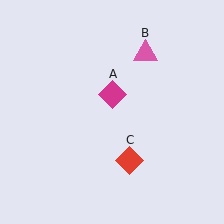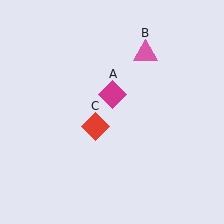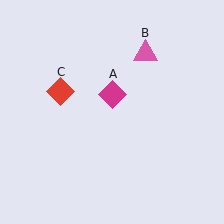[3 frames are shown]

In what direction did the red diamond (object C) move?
The red diamond (object C) moved up and to the left.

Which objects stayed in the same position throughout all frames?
Magenta diamond (object A) and pink triangle (object B) remained stationary.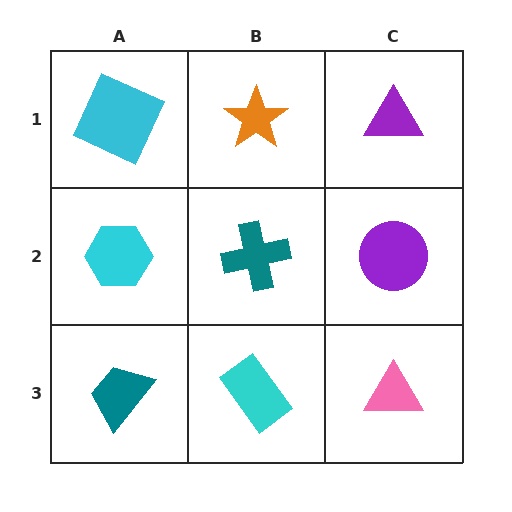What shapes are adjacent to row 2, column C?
A purple triangle (row 1, column C), a pink triangle (row 3, column C), a teal cross (row 2, column B).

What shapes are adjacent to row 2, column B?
An orange star (row 1, column B), a cyan rectangle (row 3, column B), a cyan hexagon (row 2, column A), a purple circle (row 2, column C).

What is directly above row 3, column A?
A cyan hexagon.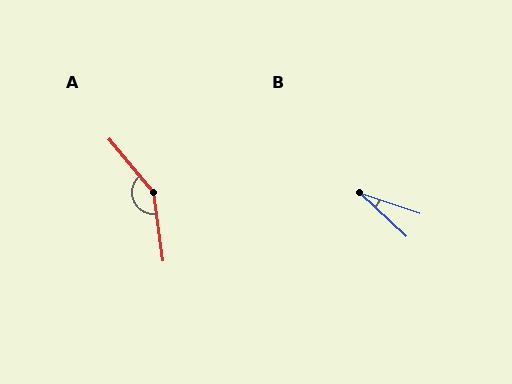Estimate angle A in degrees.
Approximately 148 degrees.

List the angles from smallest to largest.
B (25°), A (148°).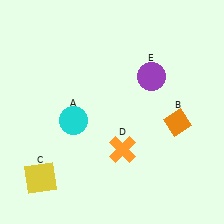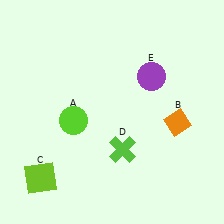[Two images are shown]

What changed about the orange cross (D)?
In Image 1, D is orange. In Image 2, it changed to lime.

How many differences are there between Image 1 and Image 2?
There are 3 differences between the two images.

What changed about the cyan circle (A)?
In Image 1, A is cyan. In Image 2, it changed to lime.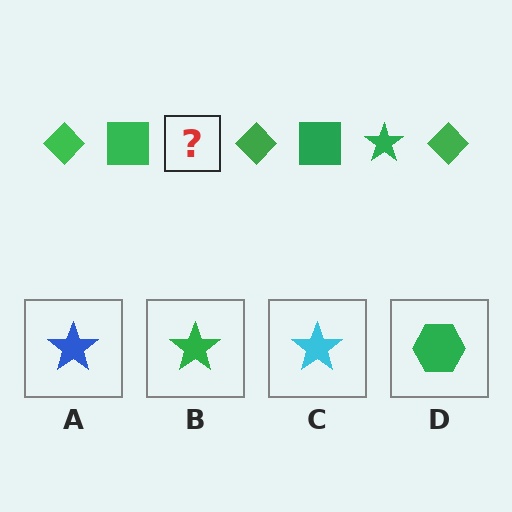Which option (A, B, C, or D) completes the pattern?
B.